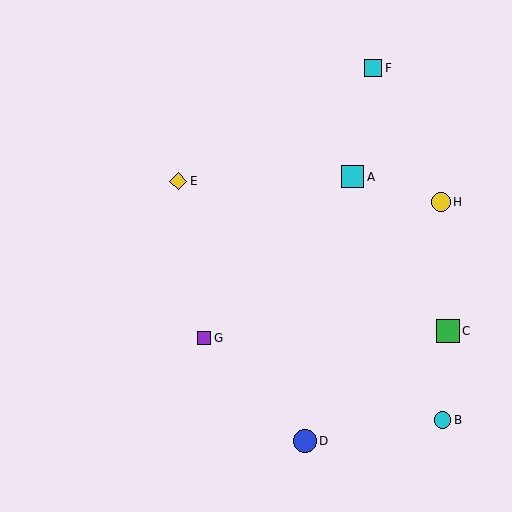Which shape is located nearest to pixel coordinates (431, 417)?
The cyan circle (labeled B) at (442, 420) is nearest to that location.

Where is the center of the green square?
The center of the green square is at (448, 331).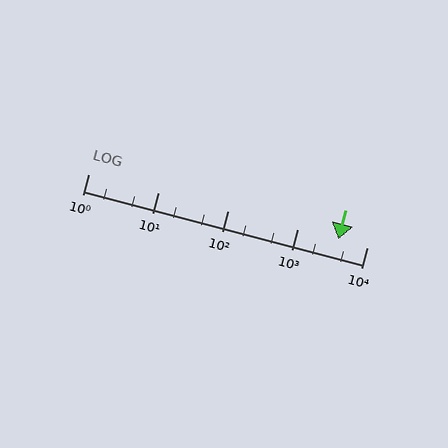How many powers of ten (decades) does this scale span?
The scale spans 4 decades, from 1 to 10000.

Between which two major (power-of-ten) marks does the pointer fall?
The pointer is between 1000 and 10000.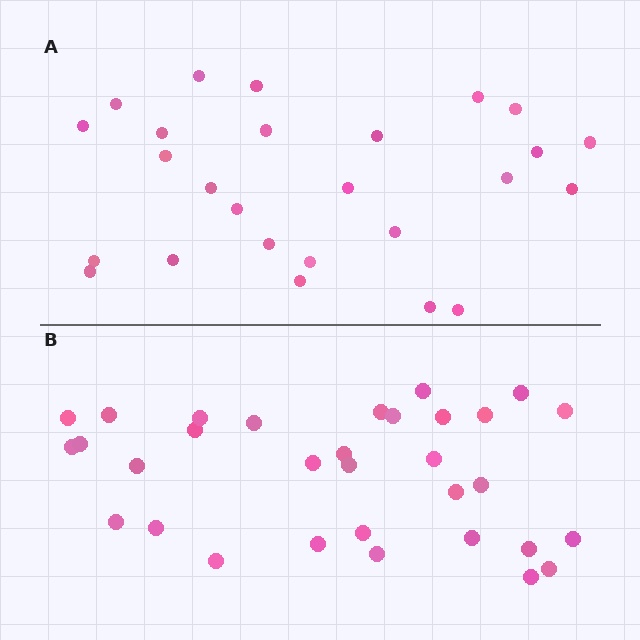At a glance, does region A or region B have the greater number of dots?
Region B (the bottom region) has more dots.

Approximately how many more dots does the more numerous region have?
Region B has about 6 more dots than region A.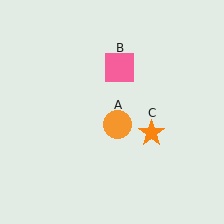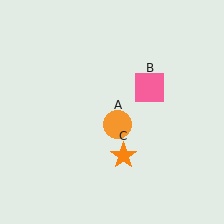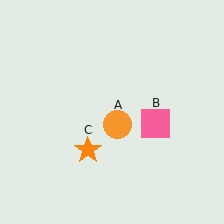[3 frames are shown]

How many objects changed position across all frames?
2 objects changed position: pink square (object B), orange star (object C).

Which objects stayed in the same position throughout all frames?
Orange circle (object A) remained stationary.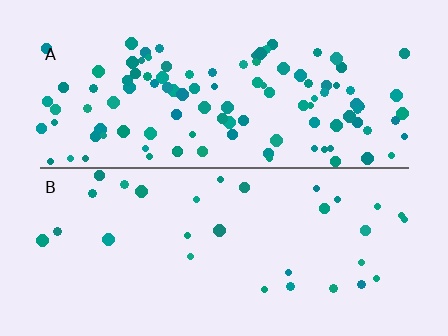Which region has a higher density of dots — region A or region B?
A (the top).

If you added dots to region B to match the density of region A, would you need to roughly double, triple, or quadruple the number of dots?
Approximately quadruple.